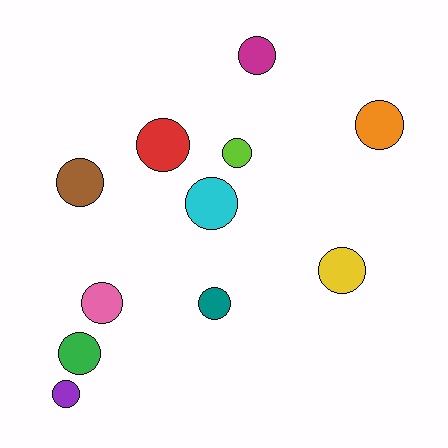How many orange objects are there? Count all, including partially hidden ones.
There is 1 orange object.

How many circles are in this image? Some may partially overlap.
There are 11 circles.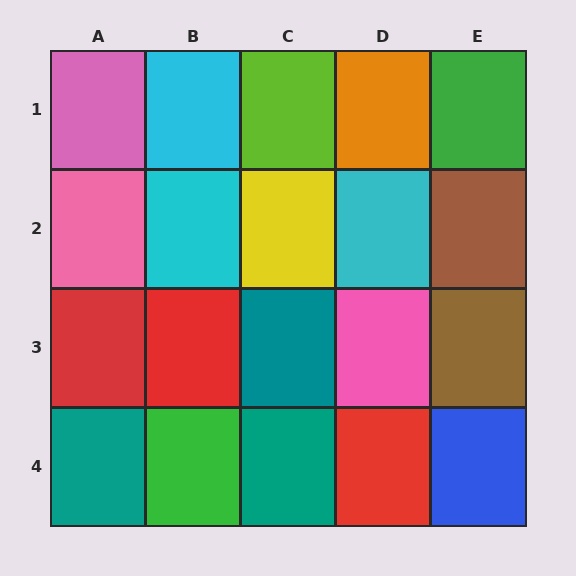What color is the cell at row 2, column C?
Yellow.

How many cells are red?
3 cells are red.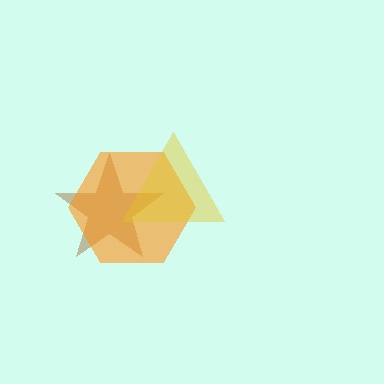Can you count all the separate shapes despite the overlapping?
Yes, there are 3 separate shapes.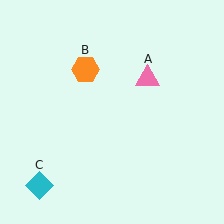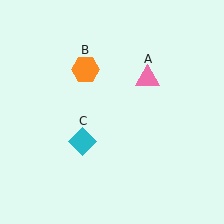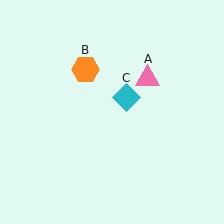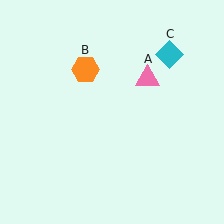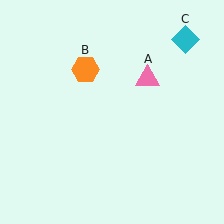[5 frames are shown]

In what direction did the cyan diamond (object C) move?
The cyan diamond (object C) moved up and to the right.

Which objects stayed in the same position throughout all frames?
Pink triangle (object A) and orange hexagon (object B) remained stationary.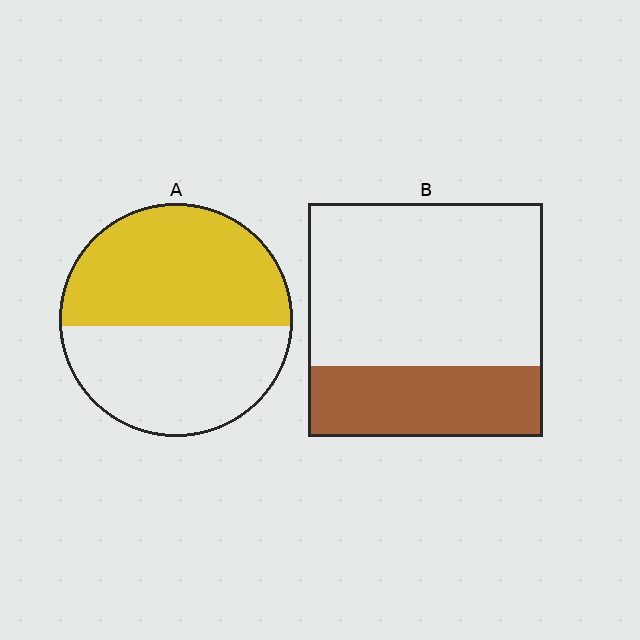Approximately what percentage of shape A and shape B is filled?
A is approximately 55% and B is approximately 30%.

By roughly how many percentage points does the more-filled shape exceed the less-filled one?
By roughly 25 percentage points (A over B).